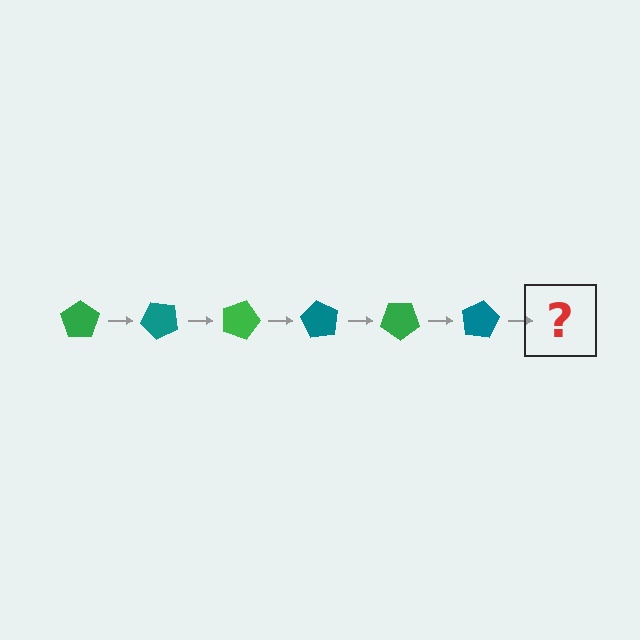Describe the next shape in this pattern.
It should be a green pentagon, rotated 270 degrees from the start.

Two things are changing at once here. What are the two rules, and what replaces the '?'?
The two rules are that it rotates 45 degrees each step and the color cycles through green and teal. The '?' should be a green pentagon, rotated 270 degrees from the start.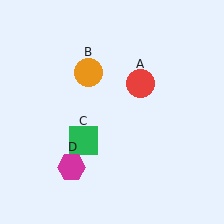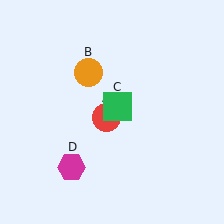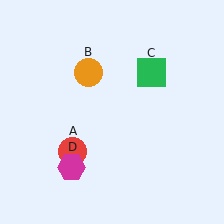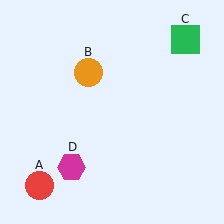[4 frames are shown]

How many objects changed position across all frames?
2 objects changed position: red circle (object A), green square (object C).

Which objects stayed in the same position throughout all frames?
Orange circle (object B) and magenta hexagon (object D) remained stationary.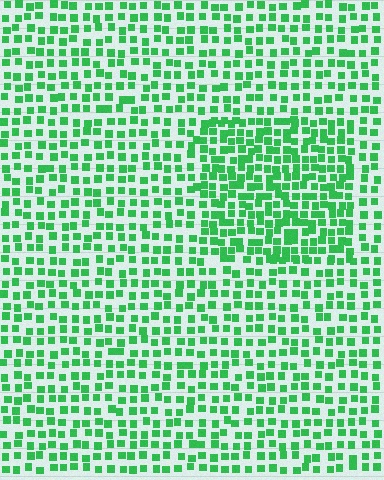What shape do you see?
I see a rectangle.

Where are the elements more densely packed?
The elements are more densely packed inside the rectangle boundary.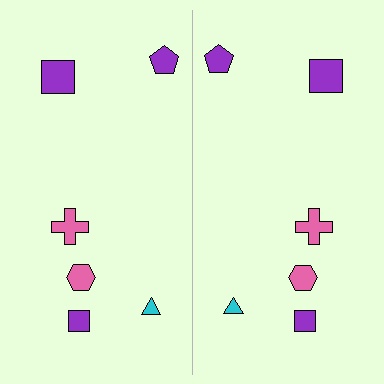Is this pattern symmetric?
Yes, this pattern has bilateral (reflection) symmetry.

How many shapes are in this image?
There are 12 shapes in this image.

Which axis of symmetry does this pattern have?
The pattern has a vertical axis of symmetry running through the center of the image.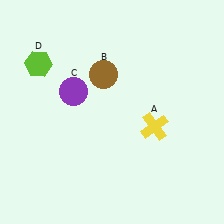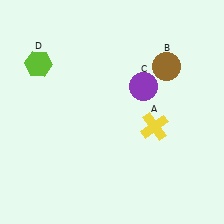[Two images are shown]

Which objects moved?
The objects that moved are: the brown circle (B), the purple circle (C).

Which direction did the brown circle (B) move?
The brown circle (B) moved right.